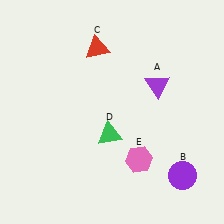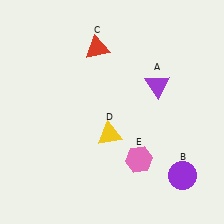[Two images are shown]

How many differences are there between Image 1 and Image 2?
There is 1 difference between the two images.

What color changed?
The triangle (D) changed from green in Image 1 to yellow in Image 2.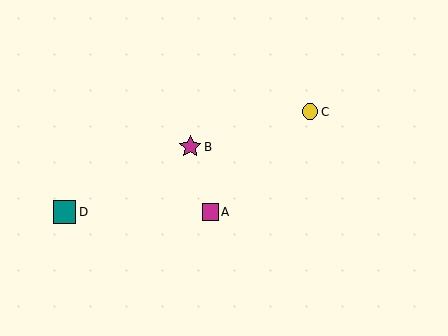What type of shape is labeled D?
Shape D is a teal square.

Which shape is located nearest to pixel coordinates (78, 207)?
The teal square (labeled D) at (65, 212) is nearest to that location.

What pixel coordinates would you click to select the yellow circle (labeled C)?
Click at (310, 112) to select the yellow circle C.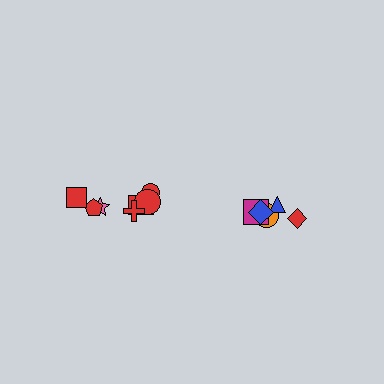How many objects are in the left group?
There are 8 objects.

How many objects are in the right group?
There are 5 objects.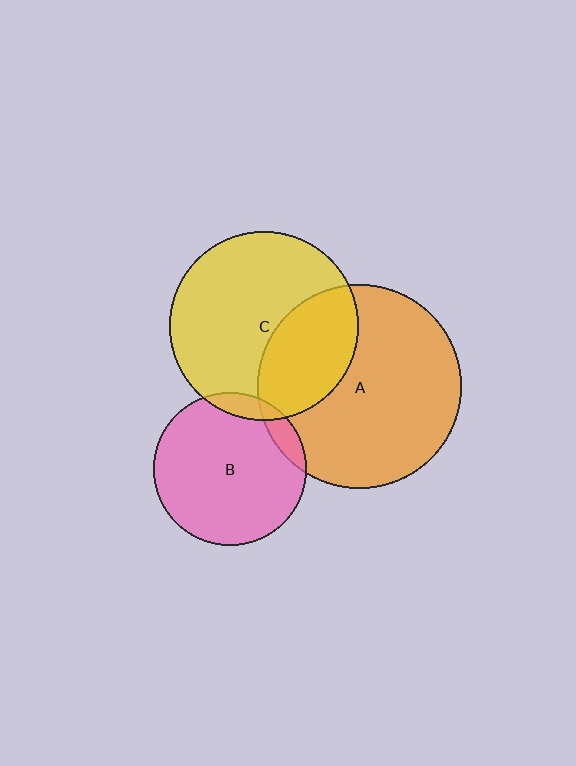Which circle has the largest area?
Circle A (orange).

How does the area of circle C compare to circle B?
Approximately 1.5 times.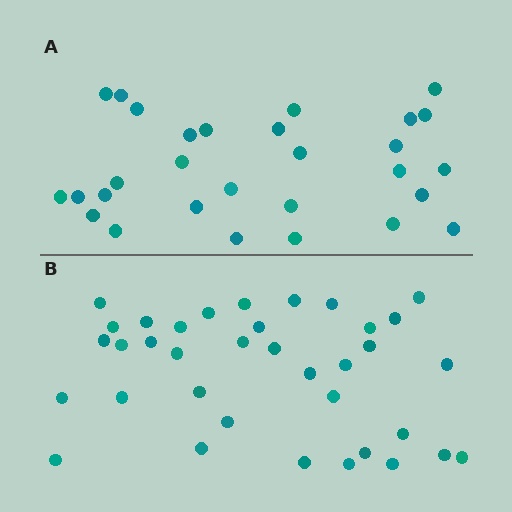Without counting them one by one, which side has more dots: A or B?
Region B (the bottom region) has more dots.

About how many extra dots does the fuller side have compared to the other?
Region B has roughly 8 or so more dots than region A.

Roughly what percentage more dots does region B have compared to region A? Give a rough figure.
About 25% more.